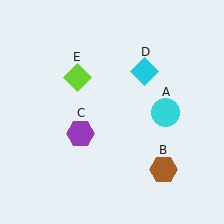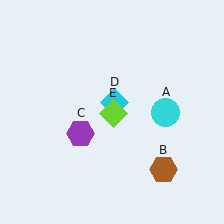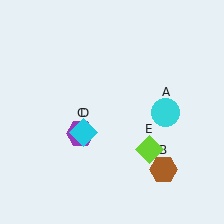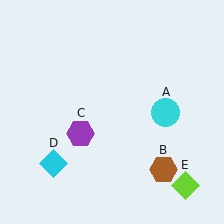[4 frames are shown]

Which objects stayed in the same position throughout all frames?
Cyan circle (object A) and brown hexagon (object B) and purple hexagon (object C) remained stationary.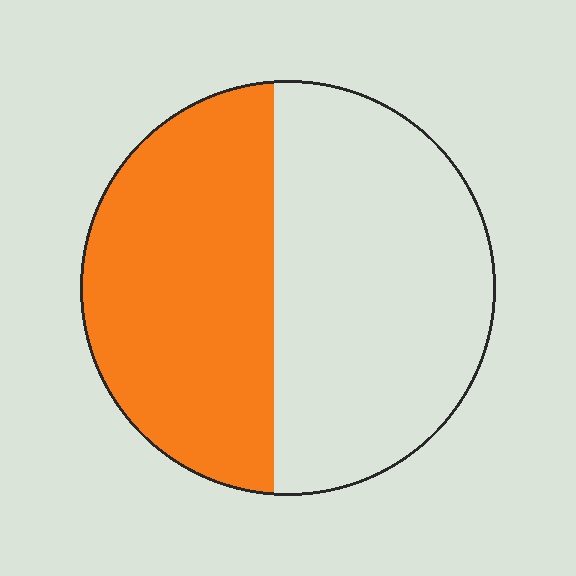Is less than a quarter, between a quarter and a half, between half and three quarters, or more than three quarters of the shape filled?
Between a quarter and a half.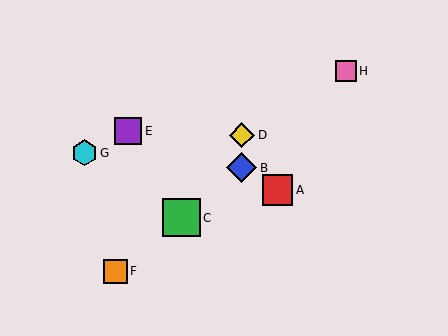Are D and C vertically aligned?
No, D is at x≈242 and C is at x≈181.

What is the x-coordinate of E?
Object E is at x≈128.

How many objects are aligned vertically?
2 objects (B, D) are aligned vertically.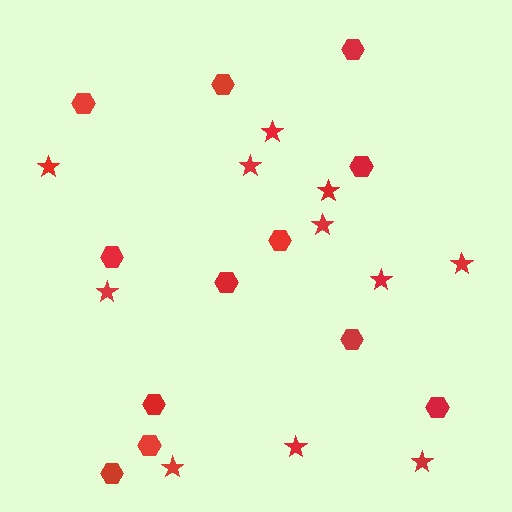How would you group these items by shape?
There are 2 groups: one group of hexagons (12) and one group of stars (11).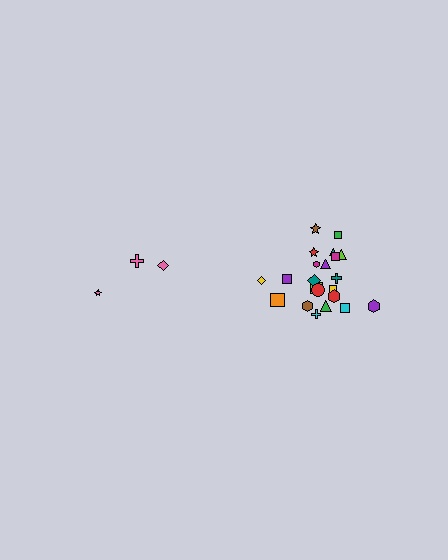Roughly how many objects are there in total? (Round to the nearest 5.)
Roughly 25 objects in total.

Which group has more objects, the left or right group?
The right group.